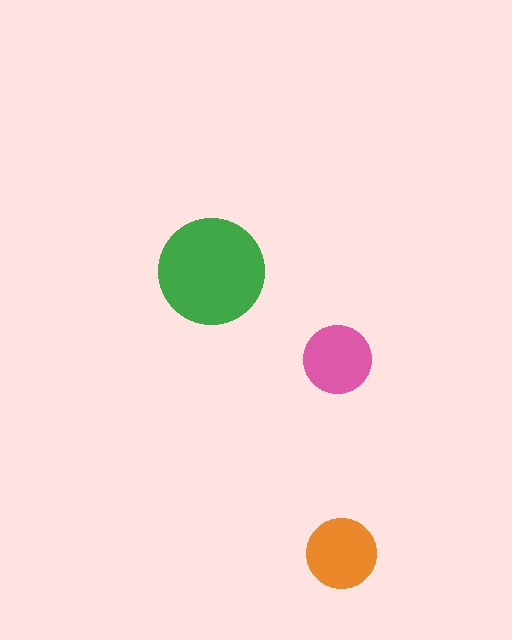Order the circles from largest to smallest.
the green one, the orange one, the pink one.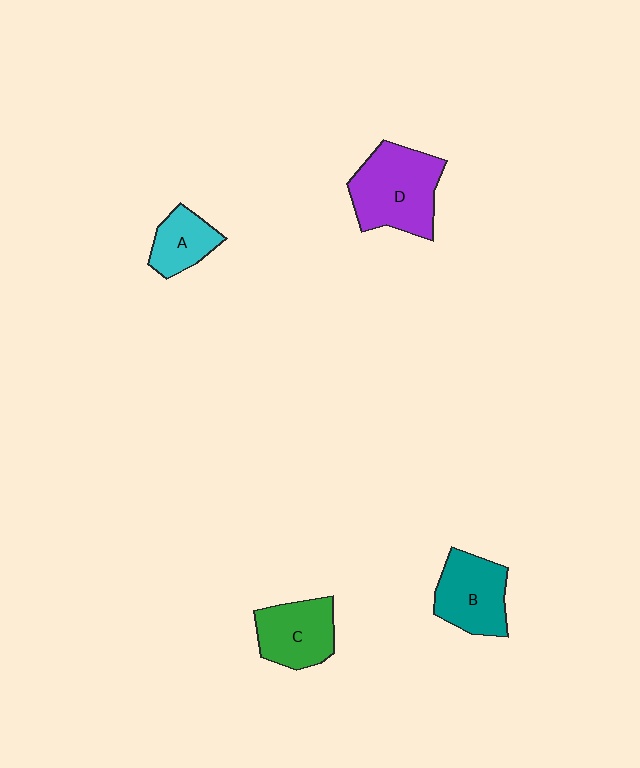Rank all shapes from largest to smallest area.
From largest to smallest: D (purple), B (teal), C (green), A (cyan).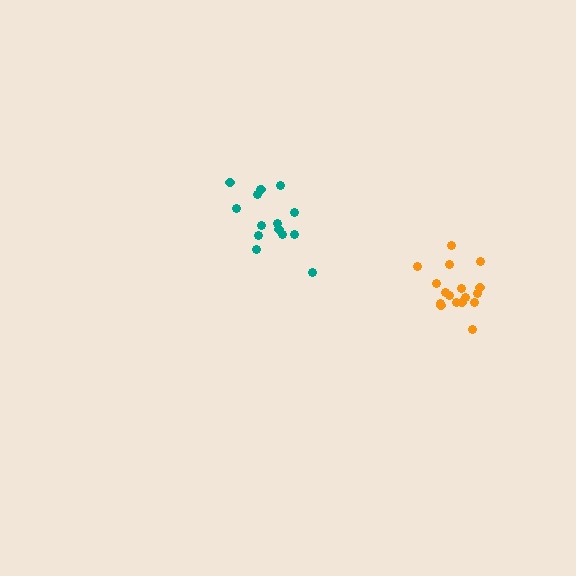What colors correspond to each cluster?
The clusters are colored: orange, teal.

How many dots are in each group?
Group 1: 17 dots, Group 2: 15 dots (32 total).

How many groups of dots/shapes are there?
There are 2 groups.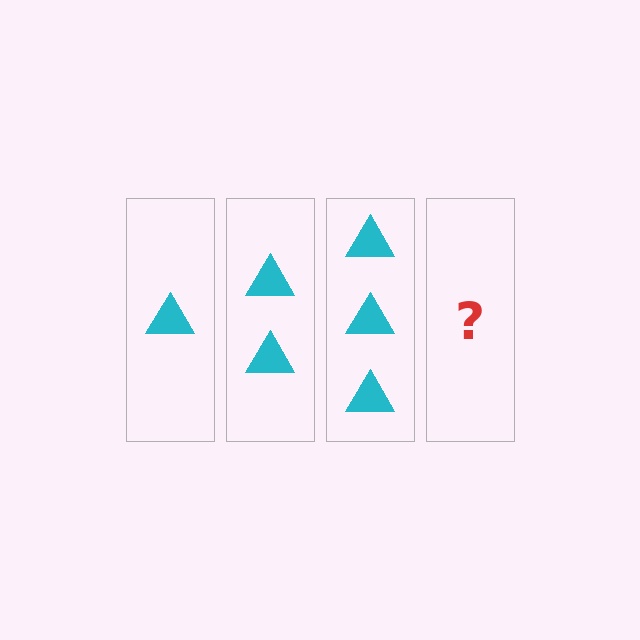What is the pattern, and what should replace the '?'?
The pattern is that each step adds one more triangle. The '?' should be 4 triangles.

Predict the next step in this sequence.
The next step is 4 triangles.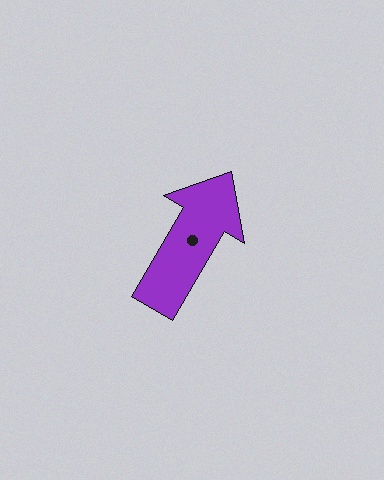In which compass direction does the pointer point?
Northeast.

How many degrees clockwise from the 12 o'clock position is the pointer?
Approximately 30 degrees.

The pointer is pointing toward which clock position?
Roughly 1 o'clock.